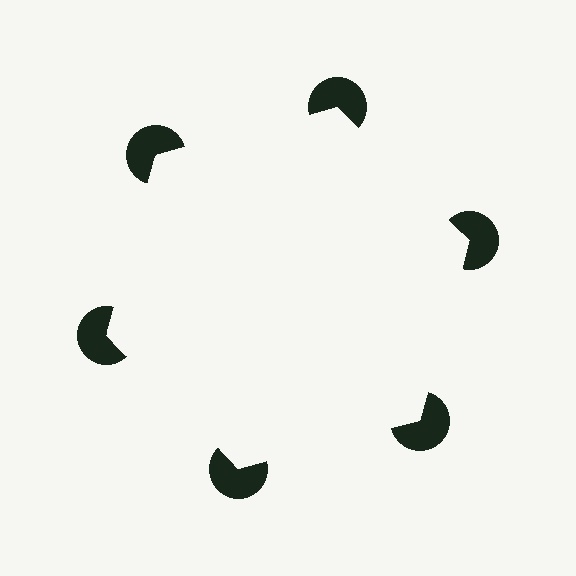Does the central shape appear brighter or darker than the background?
It typically appears slightly brighter than the background, even though no actual brightness change is drawn.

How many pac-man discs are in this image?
There are 6 — one at each vertex of the illusory hexagon.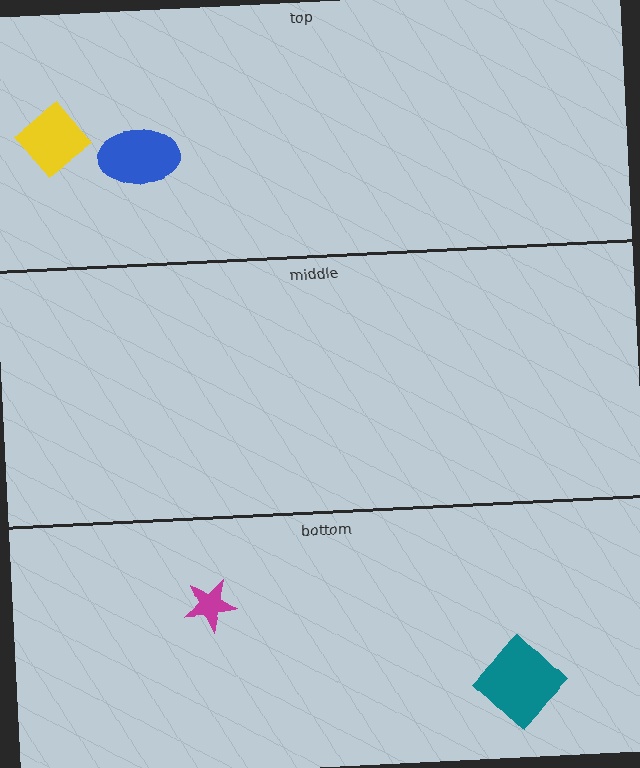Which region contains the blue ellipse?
The top region.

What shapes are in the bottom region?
The magenta star, the teal diamond.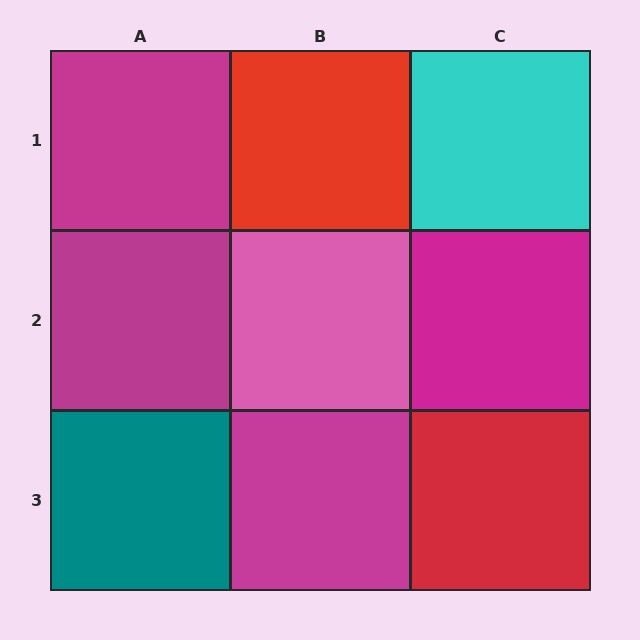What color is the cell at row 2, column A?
Magenta.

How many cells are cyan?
1 cell is cyan.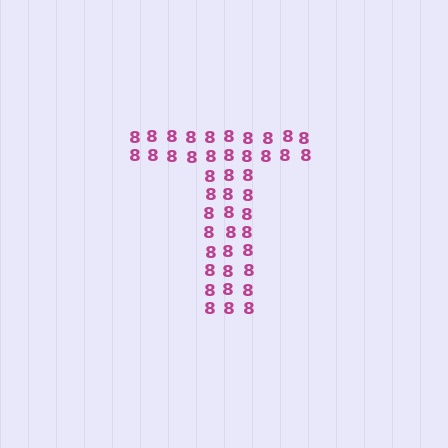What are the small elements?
The small elements are digit 8's.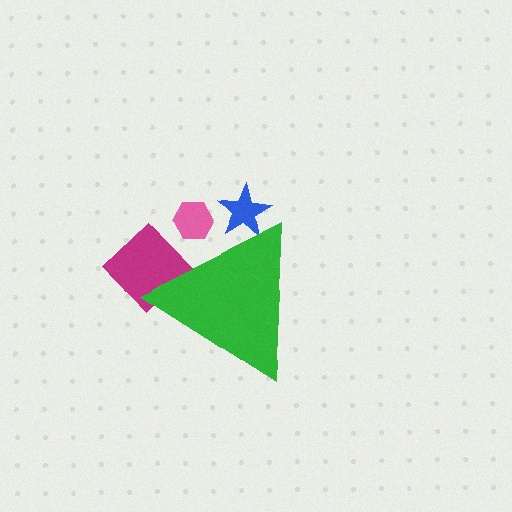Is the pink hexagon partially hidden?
Yes, the pink hexagon is partially hidden behind the green triangle.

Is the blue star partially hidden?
Yes, the blue star is partially hidden behind the green triangle.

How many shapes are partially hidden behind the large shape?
3 shapes are partially hidden.